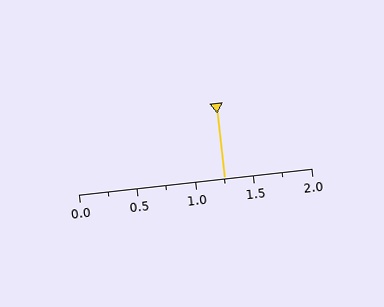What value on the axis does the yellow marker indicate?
The marker indicates approximately 1.25.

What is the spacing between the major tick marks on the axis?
The major ticks are spaced 0.5 apart.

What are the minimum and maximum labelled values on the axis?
The axis runs from 0.0 to 2.0.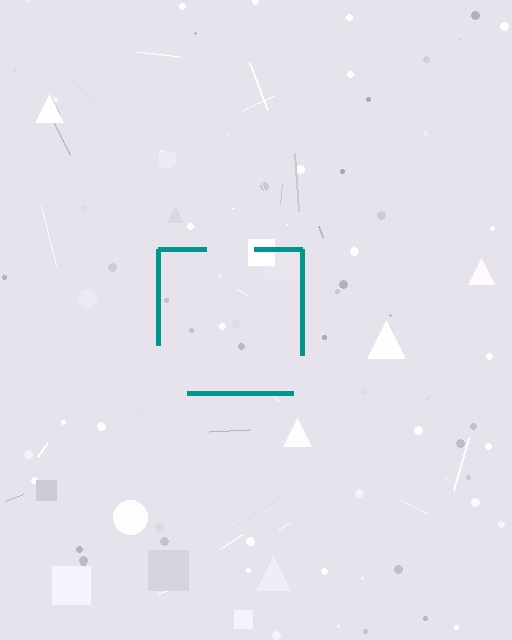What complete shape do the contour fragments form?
The contour fragments form a square.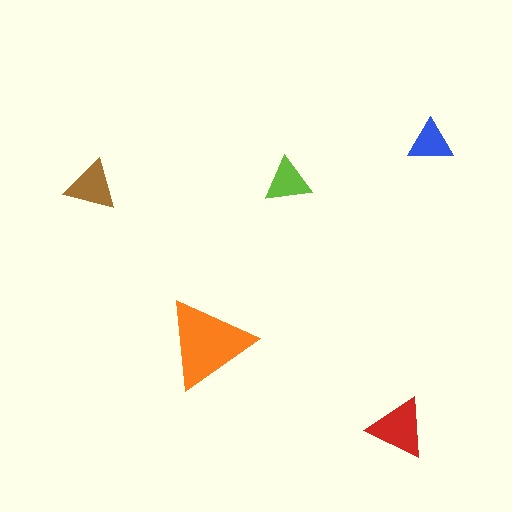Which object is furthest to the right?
The blue triangle is rightmost.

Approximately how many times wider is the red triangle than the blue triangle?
About 1.5 times wider.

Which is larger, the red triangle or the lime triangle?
The red one.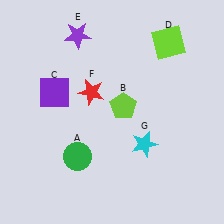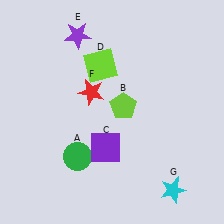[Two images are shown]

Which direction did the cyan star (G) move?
The cyan star (G) moved down.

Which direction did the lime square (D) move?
The lime square (D) moved left.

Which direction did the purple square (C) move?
The purple square (C) moved down.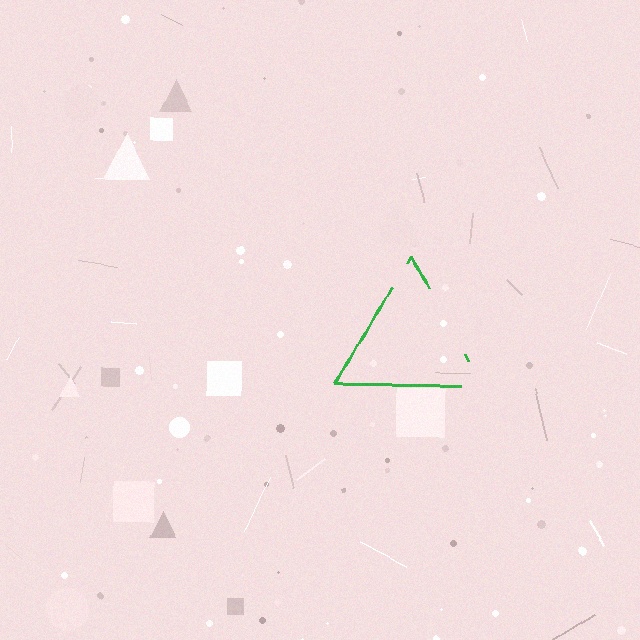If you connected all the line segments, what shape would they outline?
They would outline a triangle.